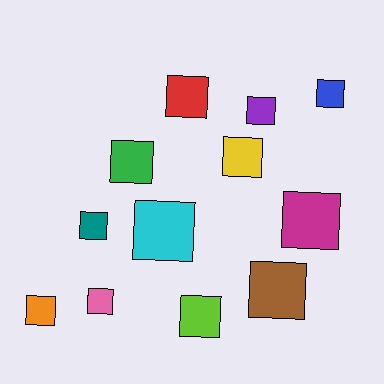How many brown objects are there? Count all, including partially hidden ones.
There is 1 brown object.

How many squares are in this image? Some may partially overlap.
There are 12 squares.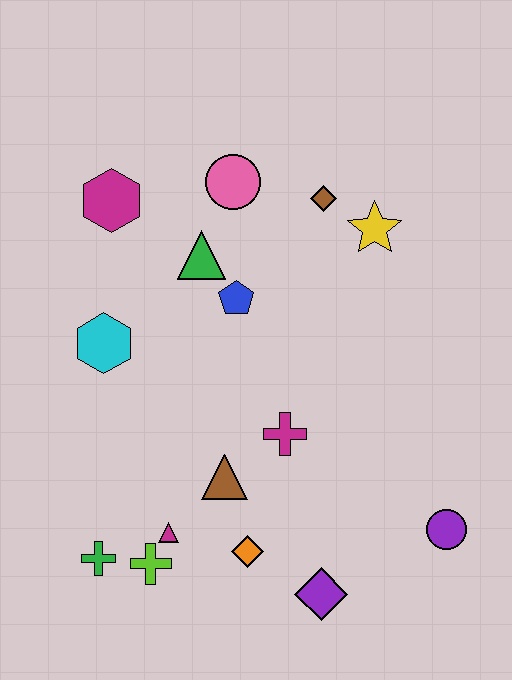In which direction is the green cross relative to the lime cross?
The green cross is to the left of the lime cross.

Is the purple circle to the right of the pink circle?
Yes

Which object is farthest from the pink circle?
The purple diamond is farthest from the pink circle.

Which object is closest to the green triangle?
The blue pentagon is closest to the green triangle.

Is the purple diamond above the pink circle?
No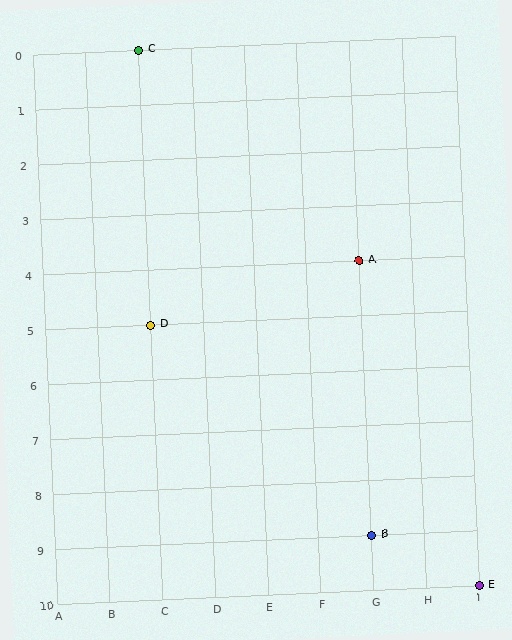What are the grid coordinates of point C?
Point C is at grid coordinates (C, 0).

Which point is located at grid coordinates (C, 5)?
Point D is at (C, 5).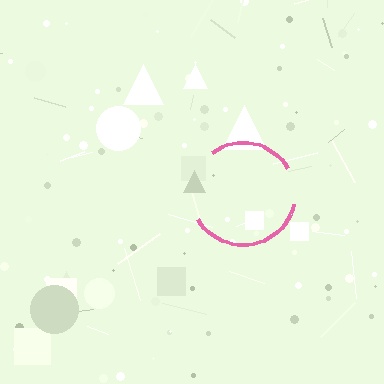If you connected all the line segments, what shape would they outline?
They would outline a circle.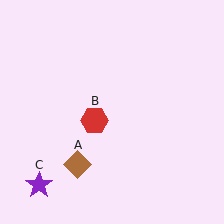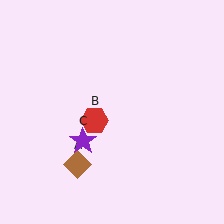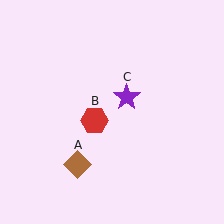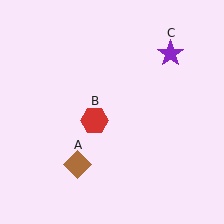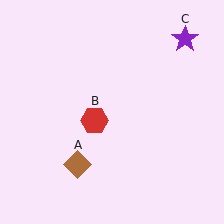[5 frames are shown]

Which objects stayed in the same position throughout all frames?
Brown diamond (object A) and red hexagon (object B) remained stationary.